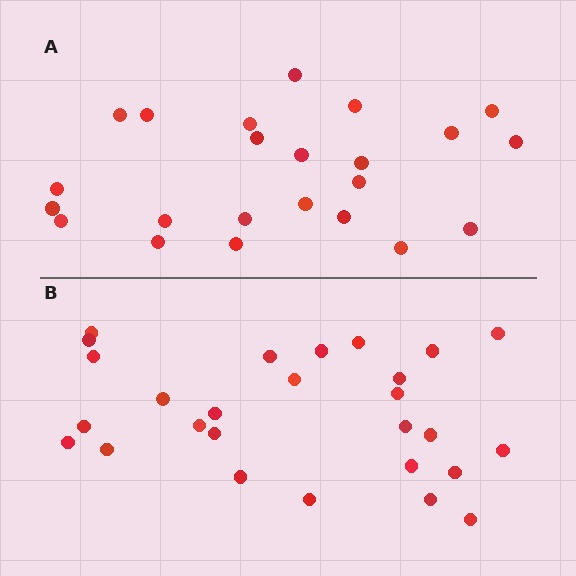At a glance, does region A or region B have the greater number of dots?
Region B (the bottom region) has more dots.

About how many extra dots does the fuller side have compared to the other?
Region B has about 4 more dots than region A.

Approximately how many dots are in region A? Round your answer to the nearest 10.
About 20 dots. (The exact count is 23, which rounds to 20.)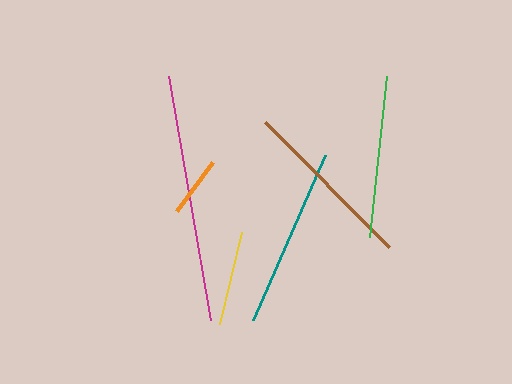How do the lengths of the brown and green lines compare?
The brown and green lines are approximately the same length.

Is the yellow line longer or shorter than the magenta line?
The magenta line is longer than the yellow line.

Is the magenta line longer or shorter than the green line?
The magenta line is longer than the green line.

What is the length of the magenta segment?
The magenta segment is approximately 247 pixels long.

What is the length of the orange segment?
The orange segment is approximately 61 pixels long.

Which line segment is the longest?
The magenta line is the longest at approximately 247 pixels.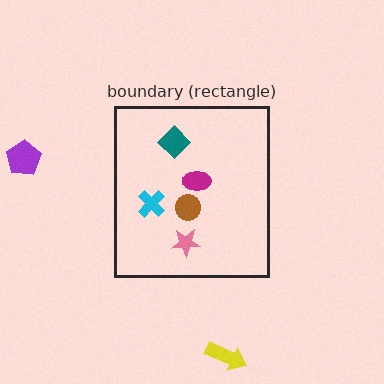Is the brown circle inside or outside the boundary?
Inside.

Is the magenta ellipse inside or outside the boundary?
Inside.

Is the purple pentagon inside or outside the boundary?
Outside.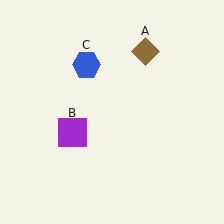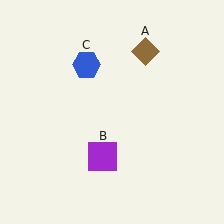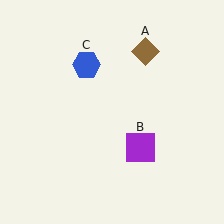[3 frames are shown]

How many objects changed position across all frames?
1 object changed position: purple square (object B).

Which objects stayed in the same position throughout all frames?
Brown diamond (object A) and blue hexagon (object C) remained stationary.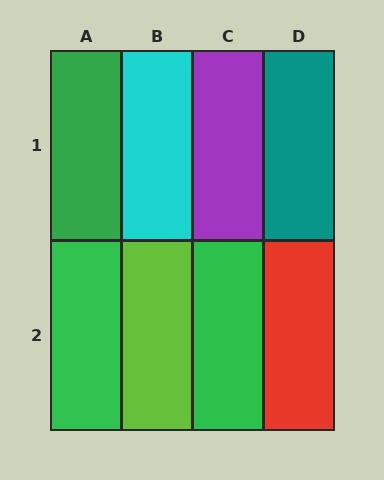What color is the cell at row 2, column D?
Red.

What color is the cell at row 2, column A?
Green.